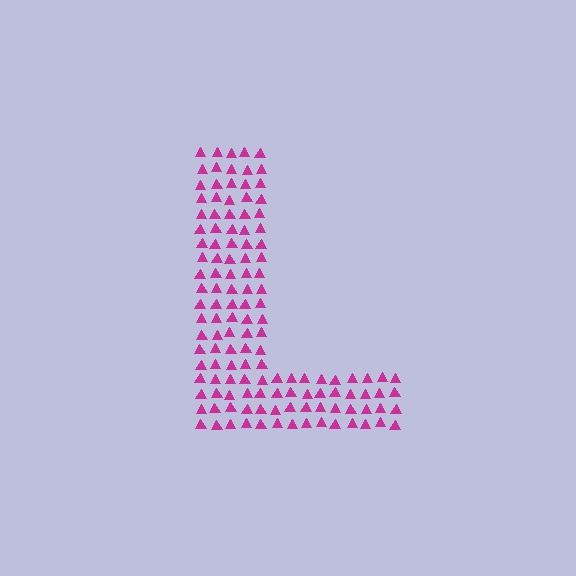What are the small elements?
The small elements are triangles.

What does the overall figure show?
The overall figure shows the letter L.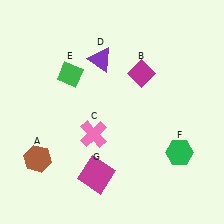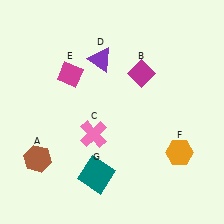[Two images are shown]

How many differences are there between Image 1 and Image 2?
There are 3 differences between the two images.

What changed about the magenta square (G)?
In Image 1, G is magenta. In Image 2, it changed to teal.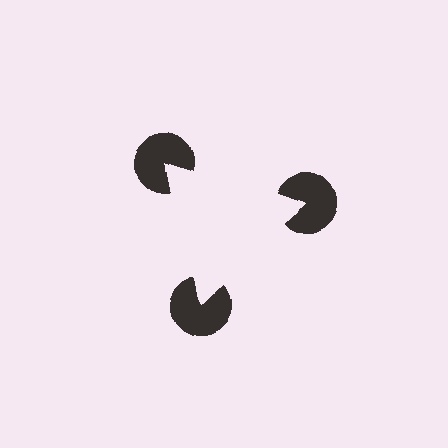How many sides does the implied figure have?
3 sides.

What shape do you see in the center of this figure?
An illusory triangle — its edges are inferred from the aligned wedge cuts in the pac-man discs, not physically drawn.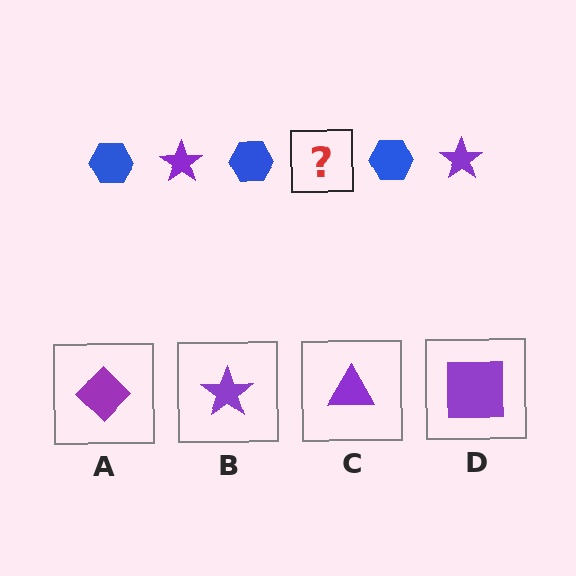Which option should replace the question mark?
Option B.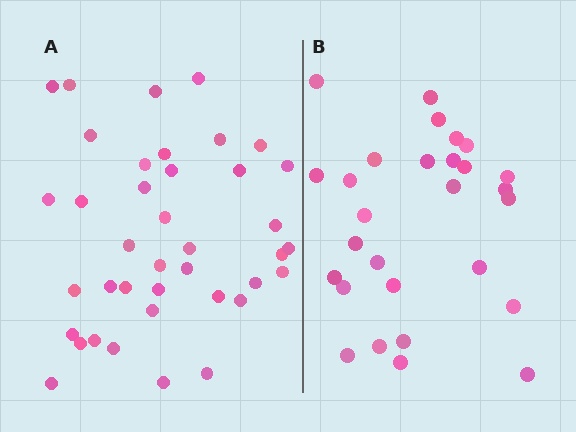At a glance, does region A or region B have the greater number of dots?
Region A (the left region) has more dots.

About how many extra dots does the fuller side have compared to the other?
Region A has roughly 12 or so more dots than region B.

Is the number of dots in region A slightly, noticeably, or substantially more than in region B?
Region A has noticeably more, but not dramatically so. The ratio is roughly 1.4 to 1.